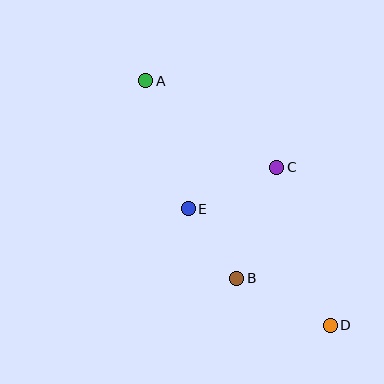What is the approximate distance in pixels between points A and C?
The distance between A and C is approximately 157 pixels.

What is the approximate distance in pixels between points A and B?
The distance between A and B is approximately 218 pixels.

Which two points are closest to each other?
Points B and E are closest to each other.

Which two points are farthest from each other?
Points A and D are farthest from each other.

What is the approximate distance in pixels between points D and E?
The distance between D and E is approximately 184 pixels.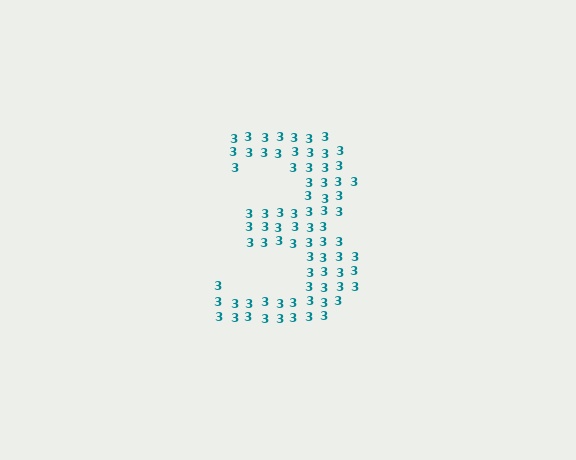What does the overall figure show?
The overall figure shows the digit 3.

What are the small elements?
The small elements are digit 3's.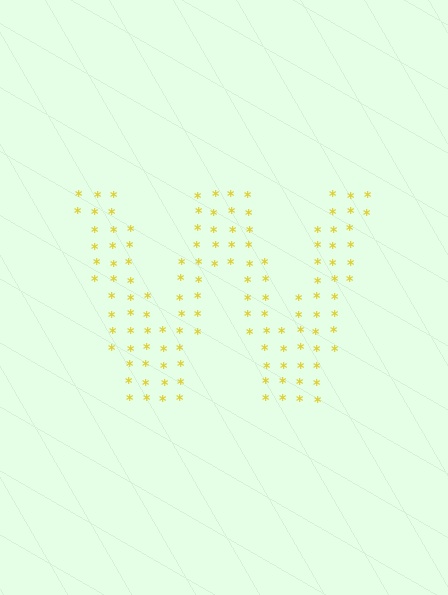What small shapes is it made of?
It is made of small asterisks.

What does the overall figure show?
The overall figure shows the letter W.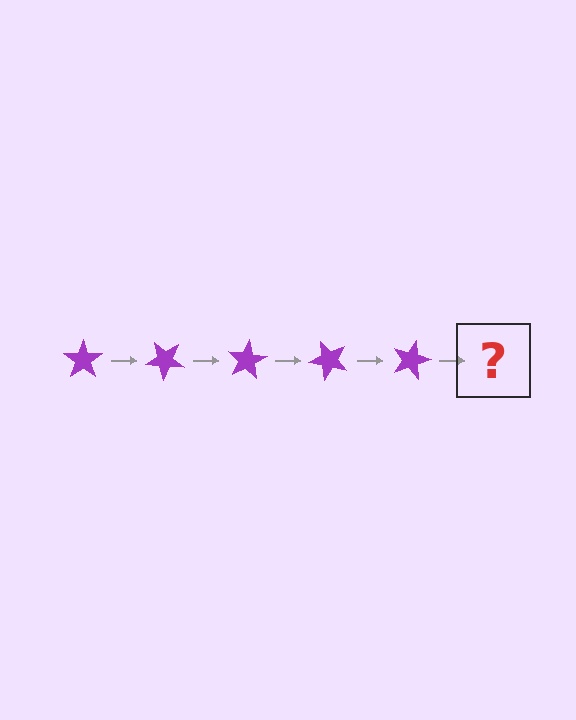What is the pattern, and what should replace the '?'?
The pattern is that the star rotates 40 degrees each step. The '?' should be a purple star rotated 200 degrees.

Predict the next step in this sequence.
The next step is a purple star rotated 200 degrees.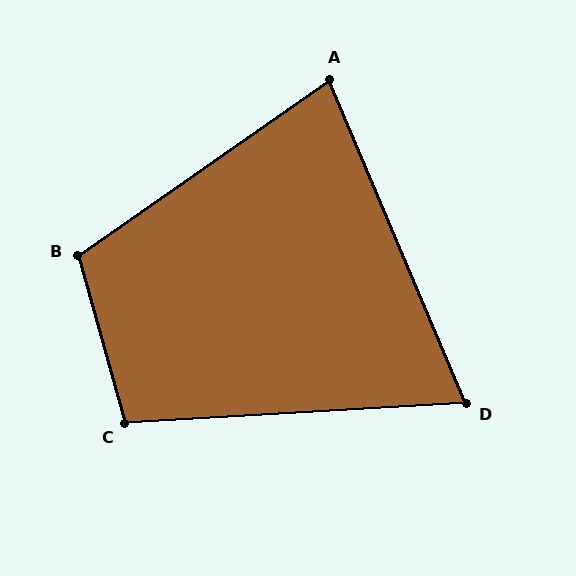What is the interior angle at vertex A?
Approximately 78 degrees (acute).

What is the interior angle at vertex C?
Approximately 102 degrees (obtuse).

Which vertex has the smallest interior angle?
D, at approximately 70 degrees.